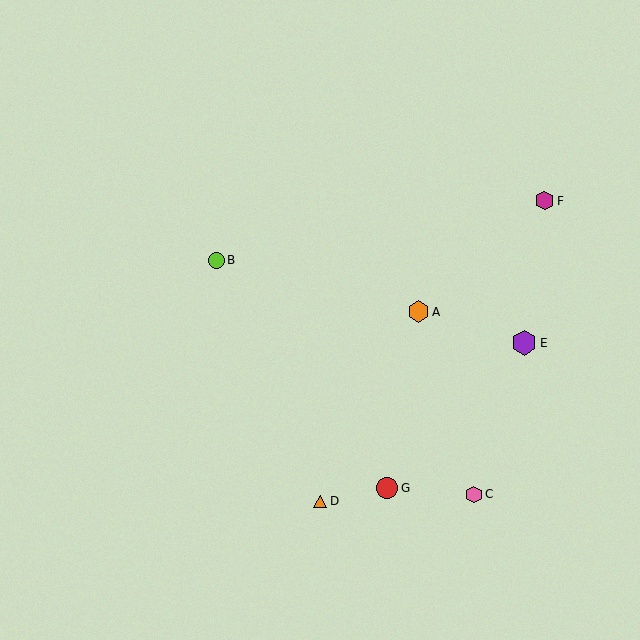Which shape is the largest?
The purple hexagon (labeled E) is the largest.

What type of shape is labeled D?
Shape D is an orange triangle.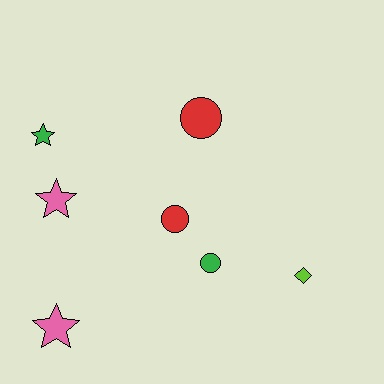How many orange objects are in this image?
There are no orange objects.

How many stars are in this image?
There are 3 stars.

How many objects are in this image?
There are 7 objects.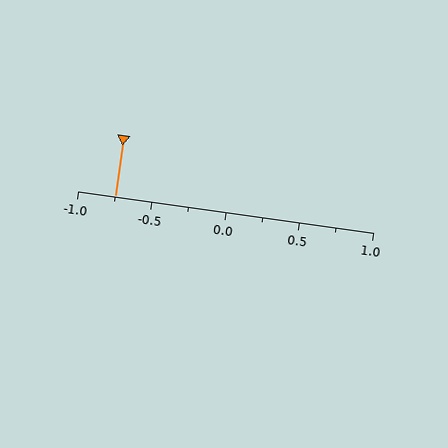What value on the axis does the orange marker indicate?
The marker indicates approximately -0.75.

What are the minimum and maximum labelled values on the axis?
The axis runs from -1.0 to 1.0.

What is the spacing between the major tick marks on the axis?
The major ticks are spaced 0.5 apart.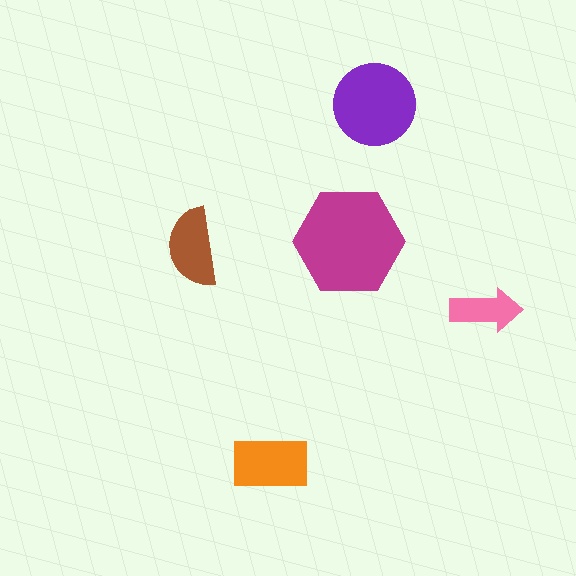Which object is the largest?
The magenta hexagon.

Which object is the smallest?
The pink arrow.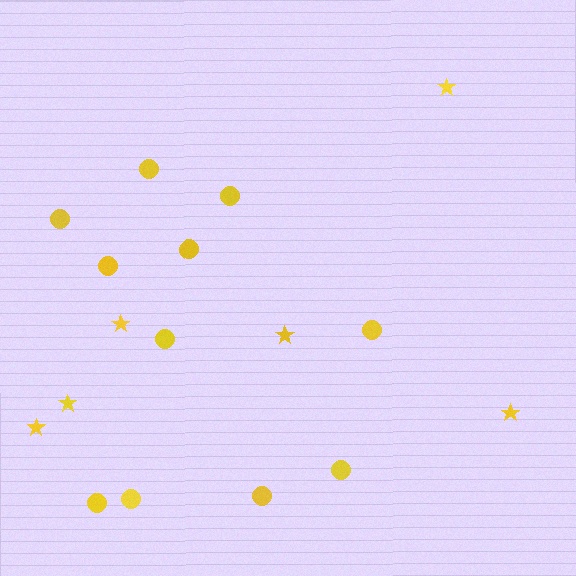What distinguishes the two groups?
There are 2 groups: one group of circles (11) and one group of stars (6).